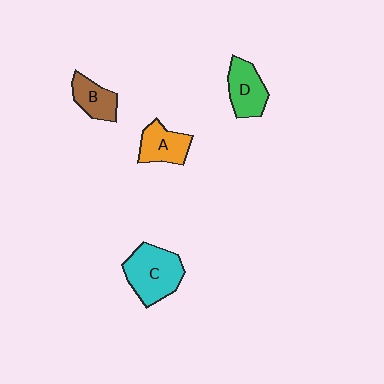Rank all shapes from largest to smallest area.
From largest to smallest: C (cyan), D (green), A (orange), B (brown).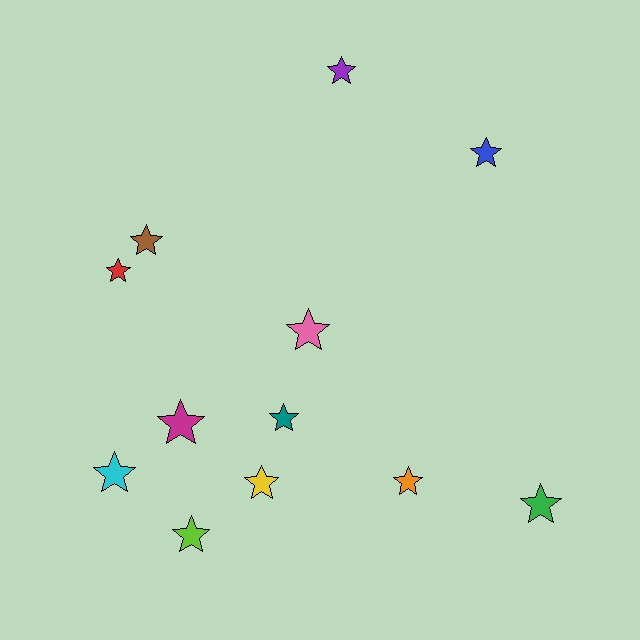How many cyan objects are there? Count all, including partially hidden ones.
There is 1 cyan object.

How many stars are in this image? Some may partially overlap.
There are 12 stars.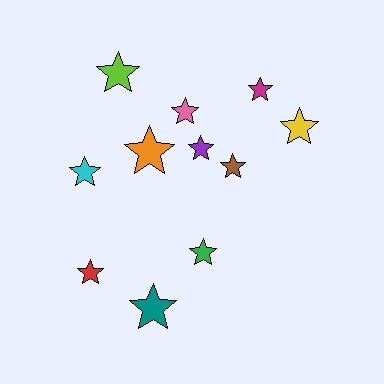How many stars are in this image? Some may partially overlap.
There are 11 stars.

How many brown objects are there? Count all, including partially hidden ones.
There is 1 brown object.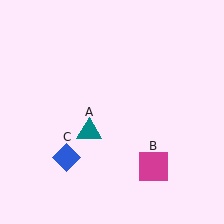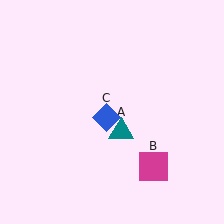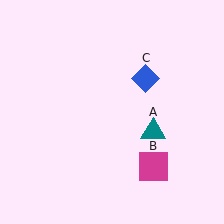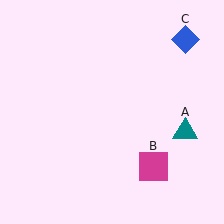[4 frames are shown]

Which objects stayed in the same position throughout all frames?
Magenta square (object B) remained stationary.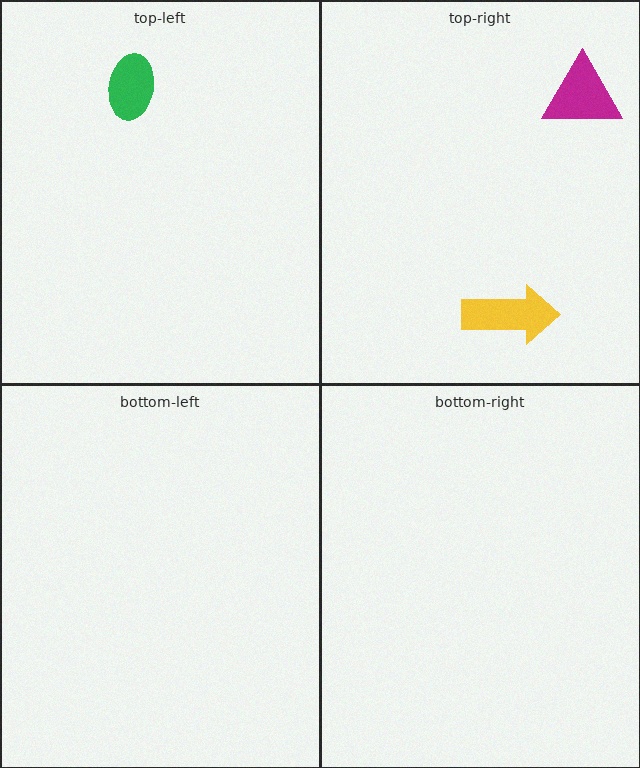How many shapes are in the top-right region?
2.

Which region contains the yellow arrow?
The top-right region.